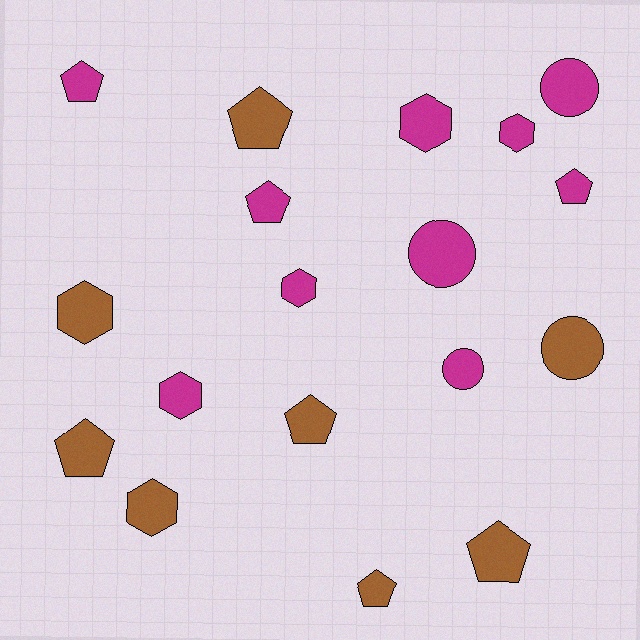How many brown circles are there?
There is 1 brown circle.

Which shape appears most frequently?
Pentagon, with 8 objects.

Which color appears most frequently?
Magenta, with 10 objects.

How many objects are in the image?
There are 18 objects.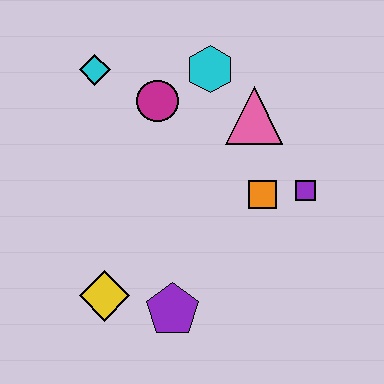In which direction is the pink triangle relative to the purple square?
The pink triangle is above the purple square.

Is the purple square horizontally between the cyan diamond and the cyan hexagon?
No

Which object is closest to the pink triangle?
The cyan hexagon is closest to the pink triangle.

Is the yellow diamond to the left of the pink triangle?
Yes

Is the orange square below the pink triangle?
Yes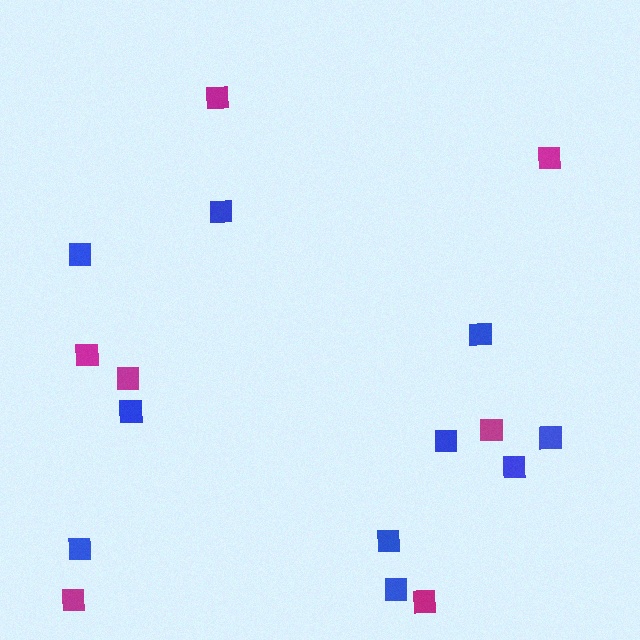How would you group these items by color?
There are 2 groups: one group of blue squares (10) and one group of magenta squares (7).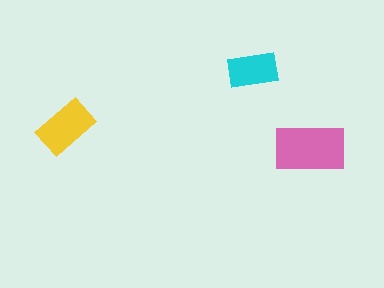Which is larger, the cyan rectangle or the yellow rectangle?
The yellow one.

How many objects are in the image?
There are 3 objects in the image.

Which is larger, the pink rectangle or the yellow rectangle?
The pink one.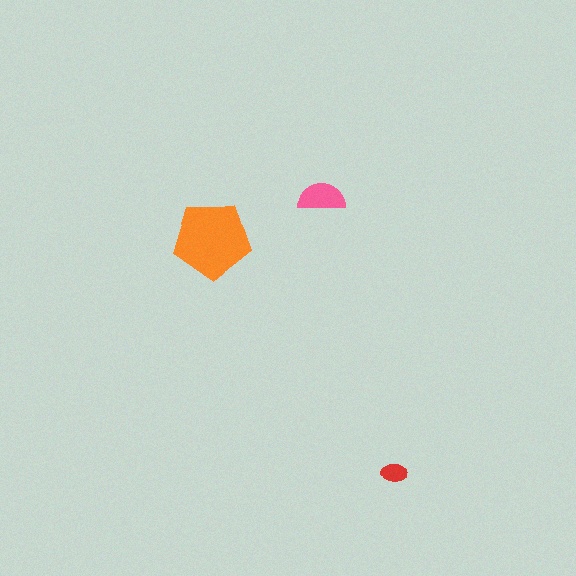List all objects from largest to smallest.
The orange pentagon, the pink semicircle, the red ellipse.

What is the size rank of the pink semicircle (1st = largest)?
2nd.